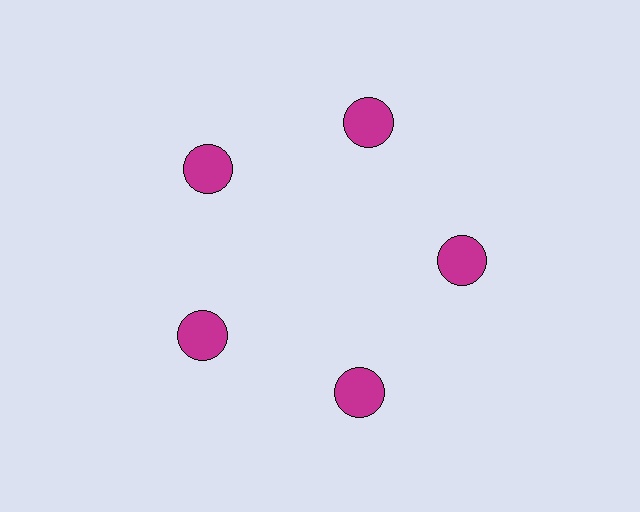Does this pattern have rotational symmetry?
Yes, this pattern has 5-fold rotational symmetry. It looks the same after rotating 72 degrees around the center.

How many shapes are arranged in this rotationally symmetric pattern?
There are 5 shapes, arranged in 5 groups of 1.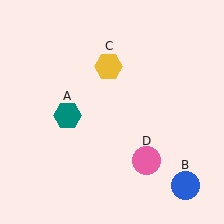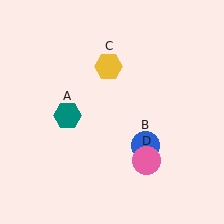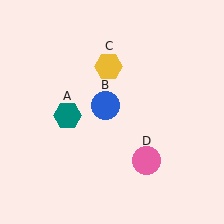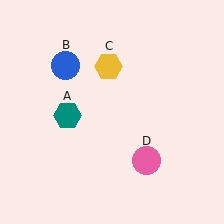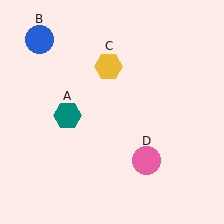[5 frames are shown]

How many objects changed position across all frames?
1 object changed position: blue circle (object B).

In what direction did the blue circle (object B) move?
The blue circle (object B) moved up and to the left.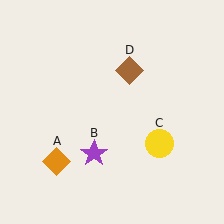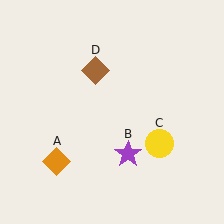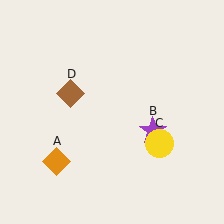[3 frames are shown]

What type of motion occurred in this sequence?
The purple star (object B), brown diamond (object D) rotated counterclockwise around the center of the scene.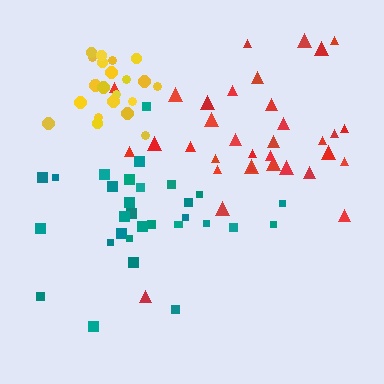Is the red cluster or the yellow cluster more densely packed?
Yellow.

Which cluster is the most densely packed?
Yellow.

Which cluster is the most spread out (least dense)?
Red.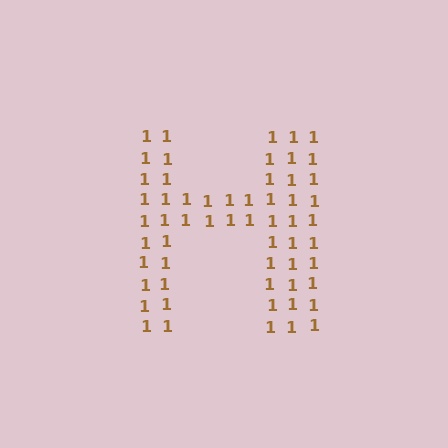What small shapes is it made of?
It is made of small digit 1's.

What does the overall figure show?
The overall figure shows the letter H.